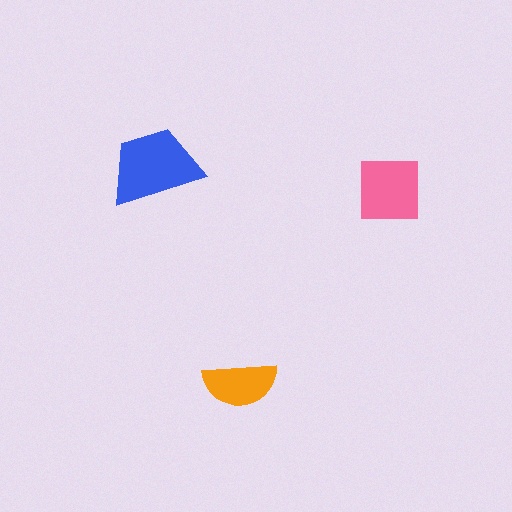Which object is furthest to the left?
The blue trapezoid is leftmost.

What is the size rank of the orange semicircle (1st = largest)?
3rd.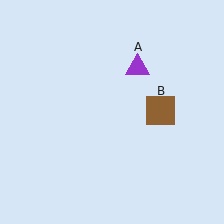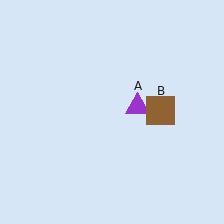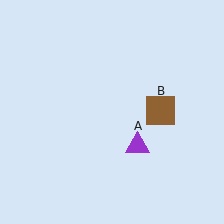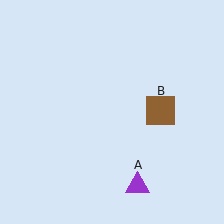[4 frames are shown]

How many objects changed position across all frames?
1 object changed position: purple triangle (object A).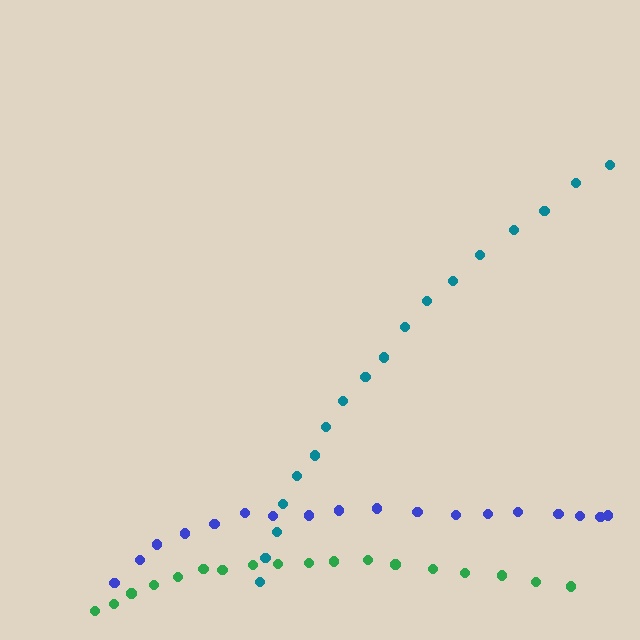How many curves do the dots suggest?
There are 3 distinct paths.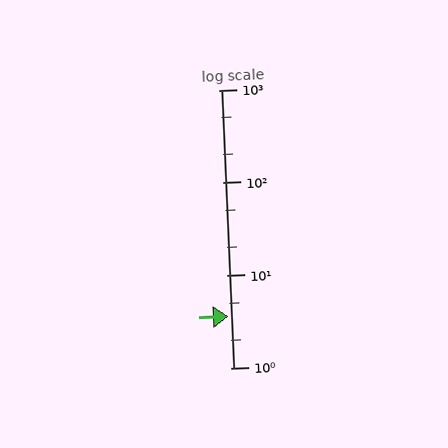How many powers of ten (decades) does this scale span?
The scale spans 3 decades, from 1 to 1000.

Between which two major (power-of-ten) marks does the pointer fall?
The pointer is between 1 and 10.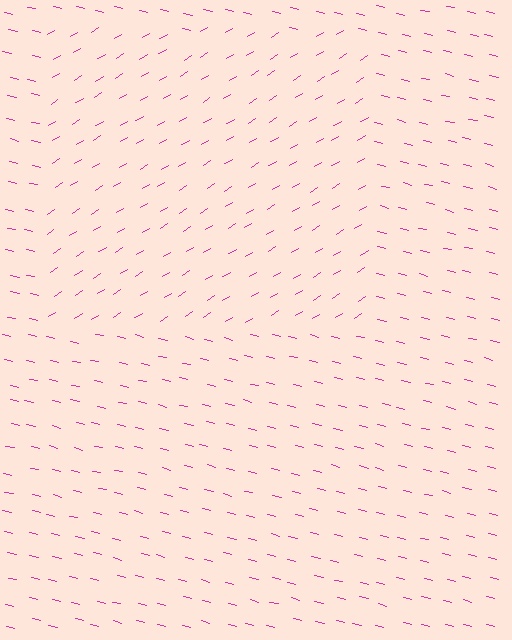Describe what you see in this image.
The image is filled with small magenta line segments. A rectangle region in the image has lines oriented differently from the surrounding lines, creating a visible texture boundary.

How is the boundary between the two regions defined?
The boundary is defined purely by a change in line orientation (approximately 45 degrees difference). All lines are the same color and thickness.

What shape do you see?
I see a rectangle.